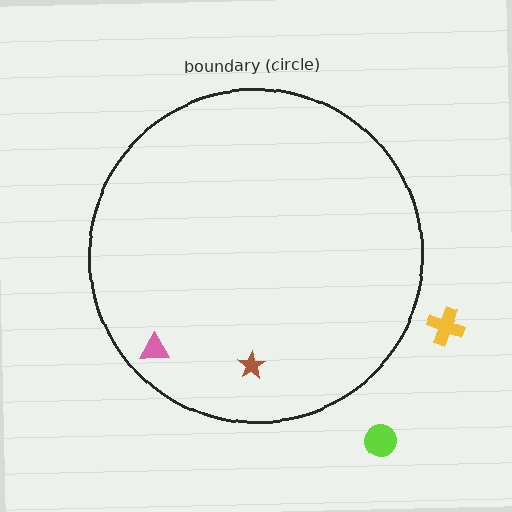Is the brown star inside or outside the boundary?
Inside.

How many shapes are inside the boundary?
2 inside, 2 outside.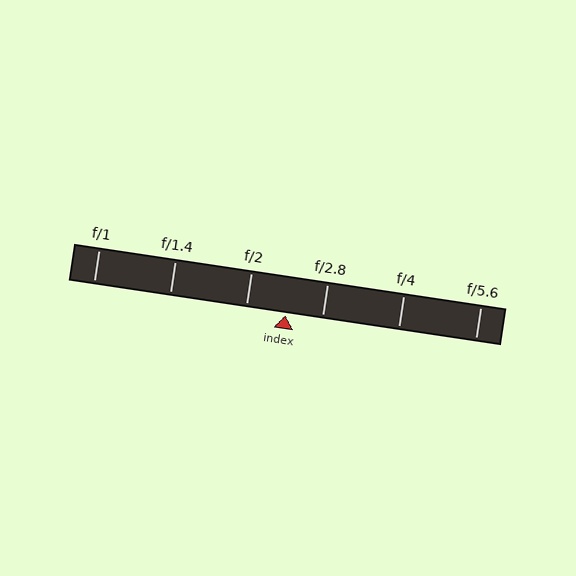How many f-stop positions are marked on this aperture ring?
There are 6 f-stop positions marked.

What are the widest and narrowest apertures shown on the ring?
The widest aperture shown is f/1 and the narrowest is f/5.6.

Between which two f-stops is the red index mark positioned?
The index mark is between f/2 and f/2.8.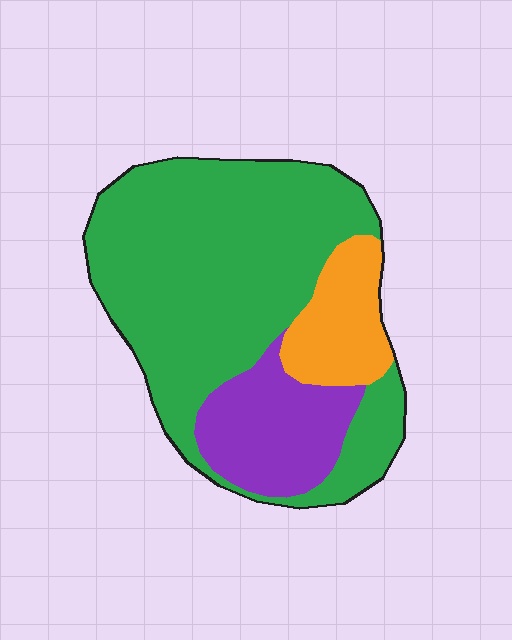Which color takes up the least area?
Orange, at roughly 15%.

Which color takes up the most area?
Green, at roughly 65%.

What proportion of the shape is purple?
Purple takes up about one fifth (1/5) of the shape.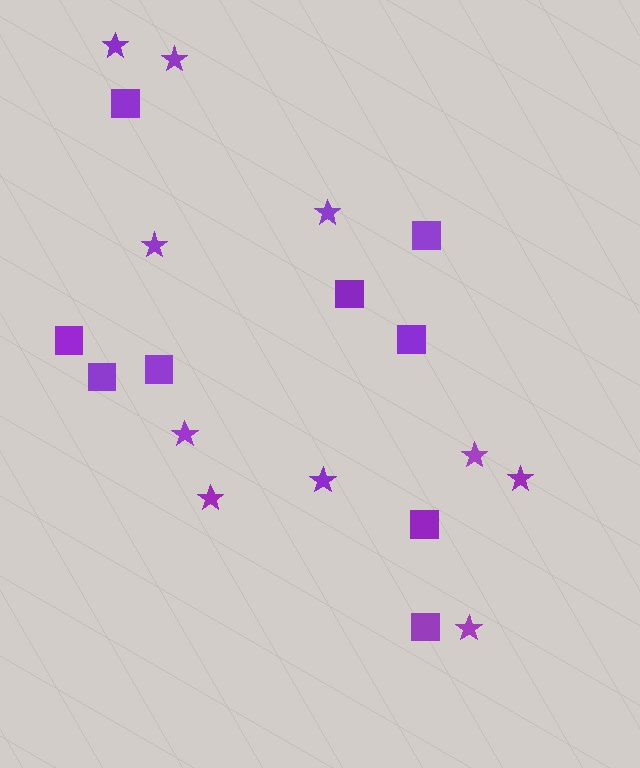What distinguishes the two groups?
There are 2 groups: one group of stars (10) and one group of squares (9).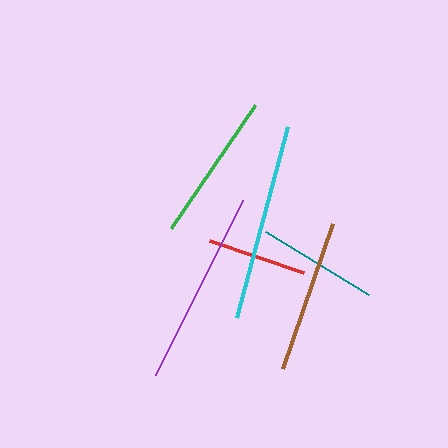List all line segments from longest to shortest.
From longest to shortest: cyan, purple, brown, green, teal, red.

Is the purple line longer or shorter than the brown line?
The purple line is longer than the brown line.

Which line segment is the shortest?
The red line is the shortest at approximately 99 pixels.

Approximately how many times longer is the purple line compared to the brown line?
The purple line is approximately 1.3 times the length of the brown line.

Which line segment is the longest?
The cyan line is the longest at approximately 198 pixels.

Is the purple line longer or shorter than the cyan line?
The cyan line is longer than the purple line.